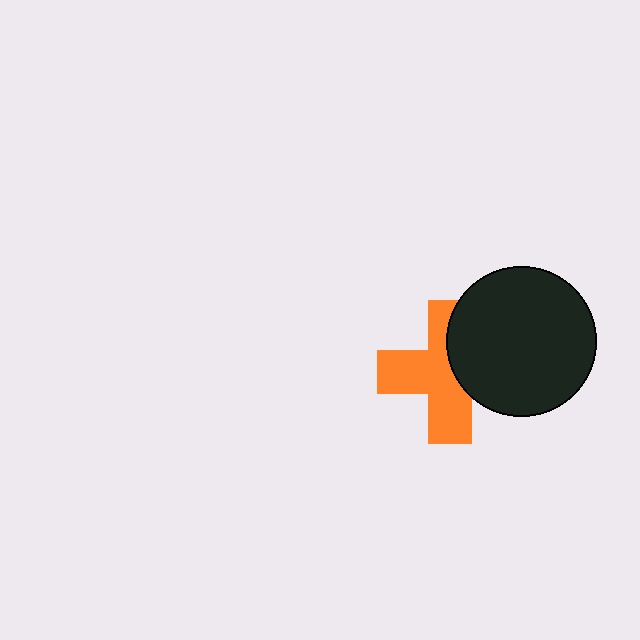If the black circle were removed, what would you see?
You would see the complete orange cross.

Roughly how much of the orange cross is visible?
About half of it is visible (roughly 62%).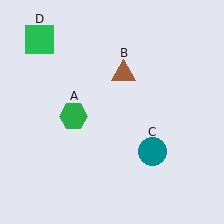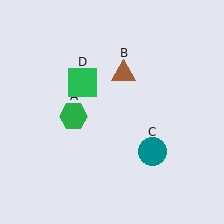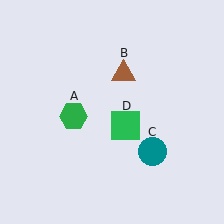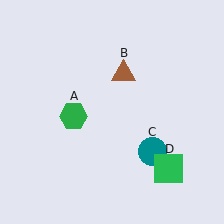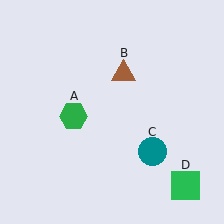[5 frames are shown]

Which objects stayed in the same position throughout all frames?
Green hexagon (object A) and brown triangle (object B) and teal circle (object C) remained stationary.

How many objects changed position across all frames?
1 object changed position: green square (object D).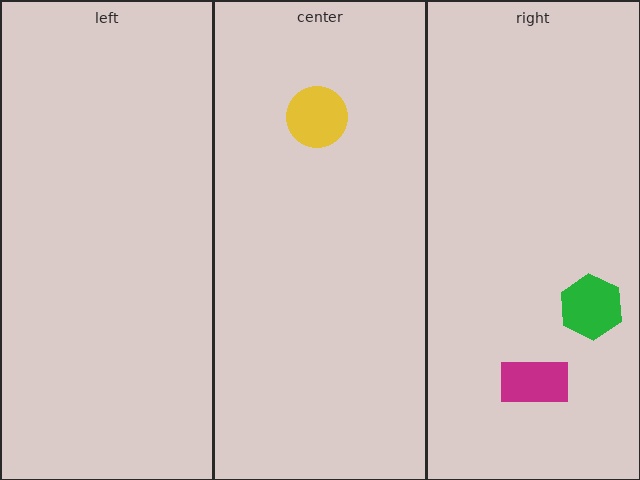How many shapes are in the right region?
2.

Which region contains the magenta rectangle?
The right region.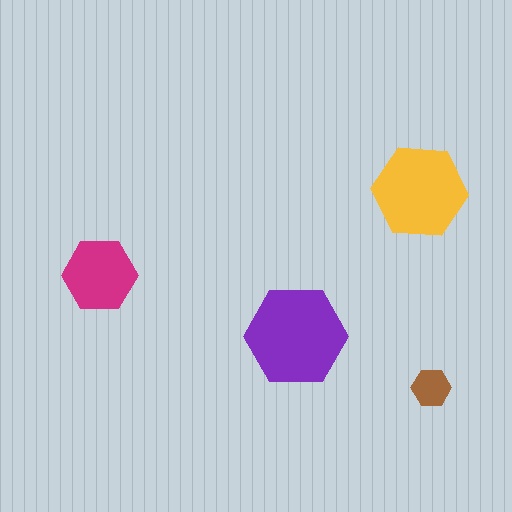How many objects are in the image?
There are 4 objects in the image.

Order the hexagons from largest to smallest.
the purple one, the yellow one, the magenta one, the brown one.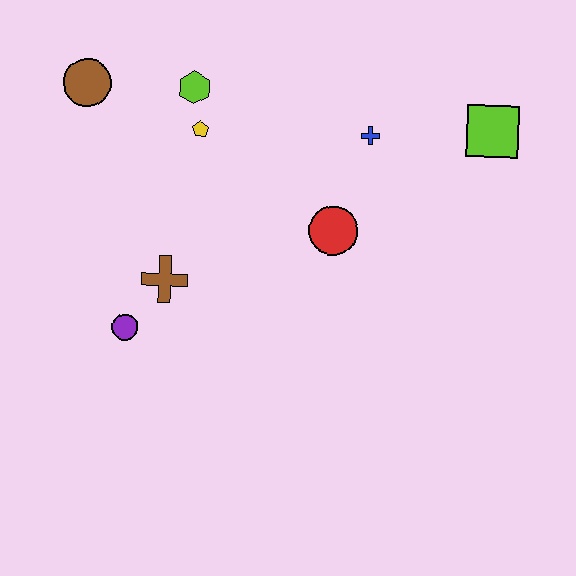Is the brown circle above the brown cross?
Yes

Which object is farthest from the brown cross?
The lime square is farthest from the brown cross.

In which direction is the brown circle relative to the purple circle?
The brown circle is above the purple circle.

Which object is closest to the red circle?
The blue cross is closest to the red circle.